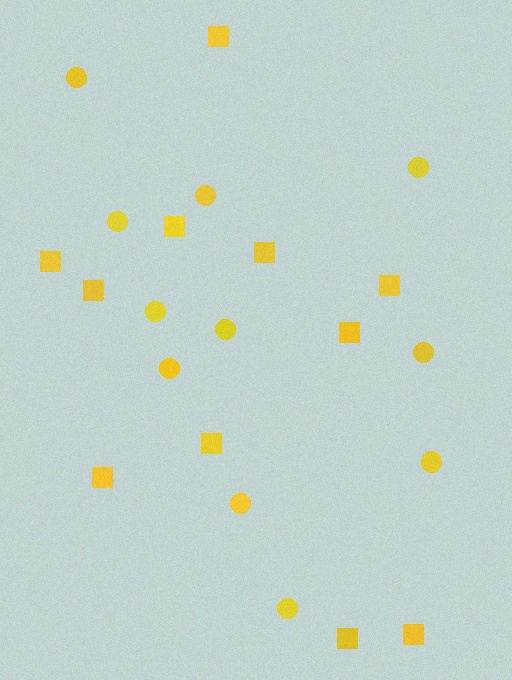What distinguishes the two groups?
There are 2 groups: one group of circles (11) and one group of squares (11).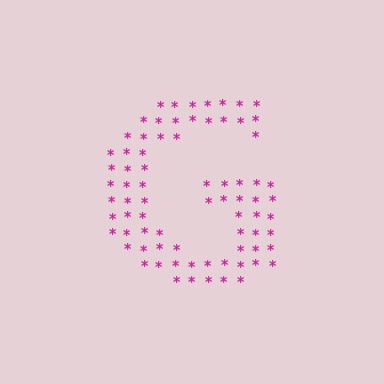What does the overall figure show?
The overall figure shows the letter G.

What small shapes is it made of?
It is made of small asterisks.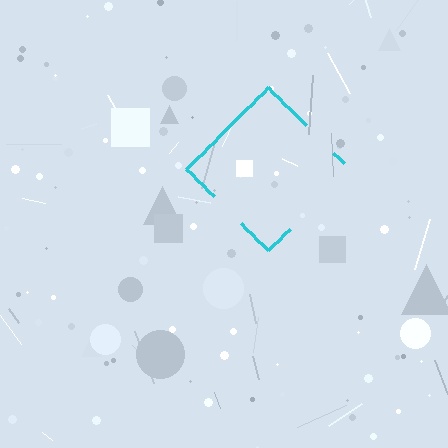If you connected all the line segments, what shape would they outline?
They would outline a diamond.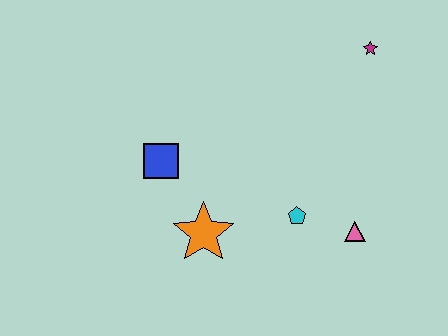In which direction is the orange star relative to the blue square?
The orange star is below the blue square.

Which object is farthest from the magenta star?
The orange star is farthest from the magenta star.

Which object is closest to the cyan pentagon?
The pink triangle is closest to the cyan pentagon.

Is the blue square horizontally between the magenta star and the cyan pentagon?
No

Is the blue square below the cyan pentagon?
No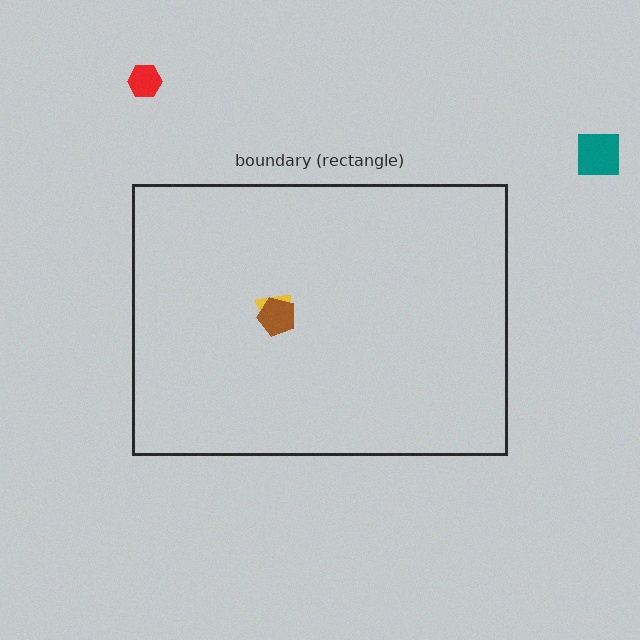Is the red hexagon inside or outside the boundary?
Outside.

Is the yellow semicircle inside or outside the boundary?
Inside.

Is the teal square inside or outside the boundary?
Outside.